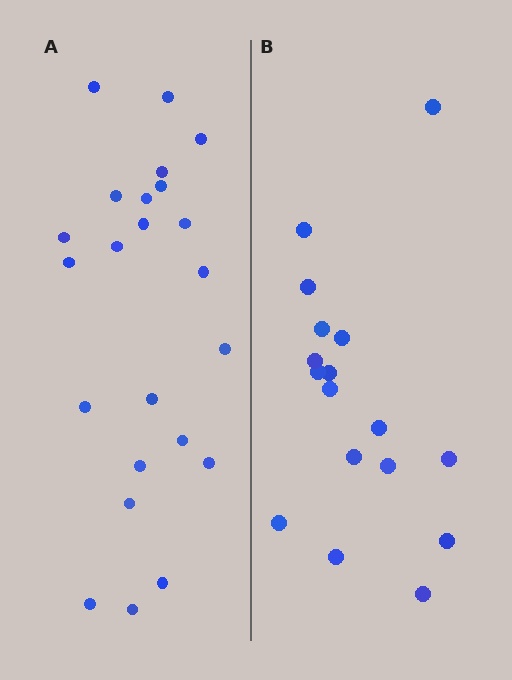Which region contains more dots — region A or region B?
Region A (the left region) has more dots.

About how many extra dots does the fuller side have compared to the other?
Region A has about 6 more dots than region B.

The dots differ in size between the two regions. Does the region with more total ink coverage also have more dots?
No. Region B has more total ink coverage because its dots are larger, but region A actually contains more individual dots. Total area can be misleading — the number of items is what matters here.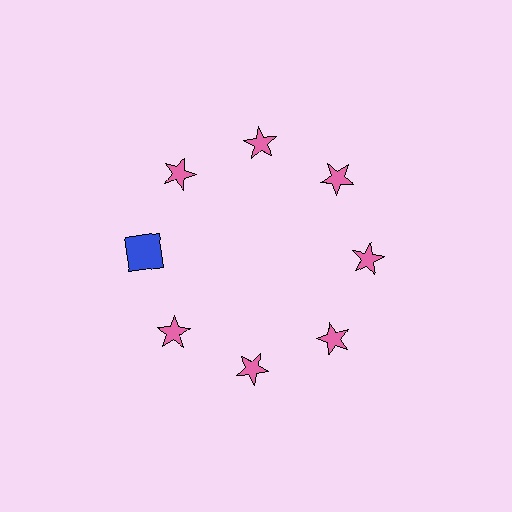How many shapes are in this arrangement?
There are 8 shapes arranged in a ring pattern.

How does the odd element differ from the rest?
It differs in both color (blue instead of pink) and shape (square instead of star).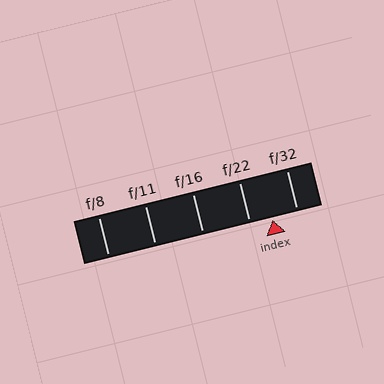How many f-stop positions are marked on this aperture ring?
There are 5 f-stop positions marked.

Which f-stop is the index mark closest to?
The index mark is closest to f/22.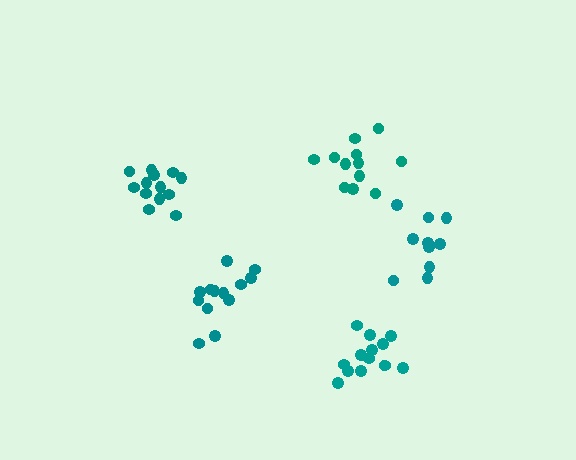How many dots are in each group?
Group 1: 13 dots, Group 2: 10 dots, Group 3: 12 dots, Group 4: 13 dots, Group 5: 14 dots (62 total).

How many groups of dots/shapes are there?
There are 5 groups.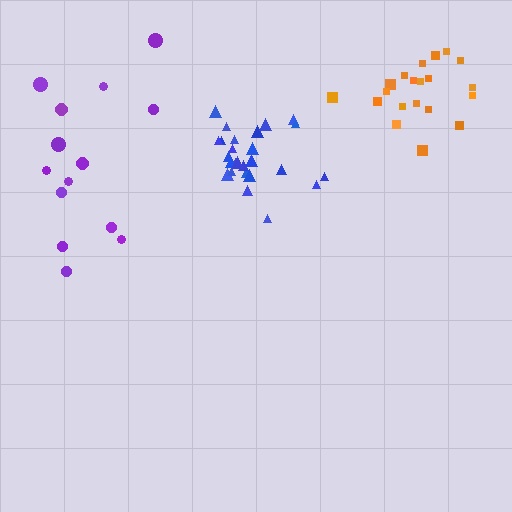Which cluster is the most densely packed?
Blue.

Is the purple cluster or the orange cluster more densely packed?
Orange.